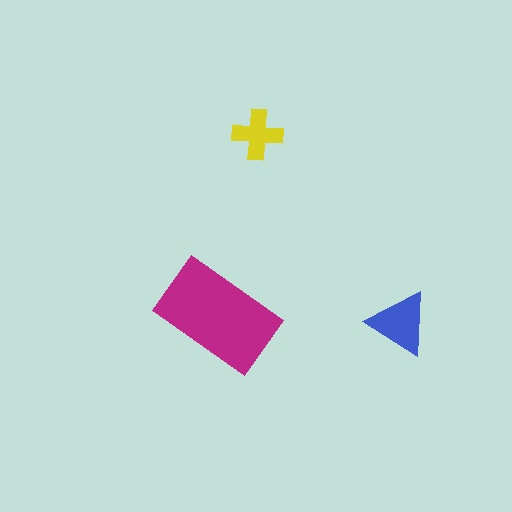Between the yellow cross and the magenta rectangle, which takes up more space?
The magenta rectangle.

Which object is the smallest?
The yellow cross.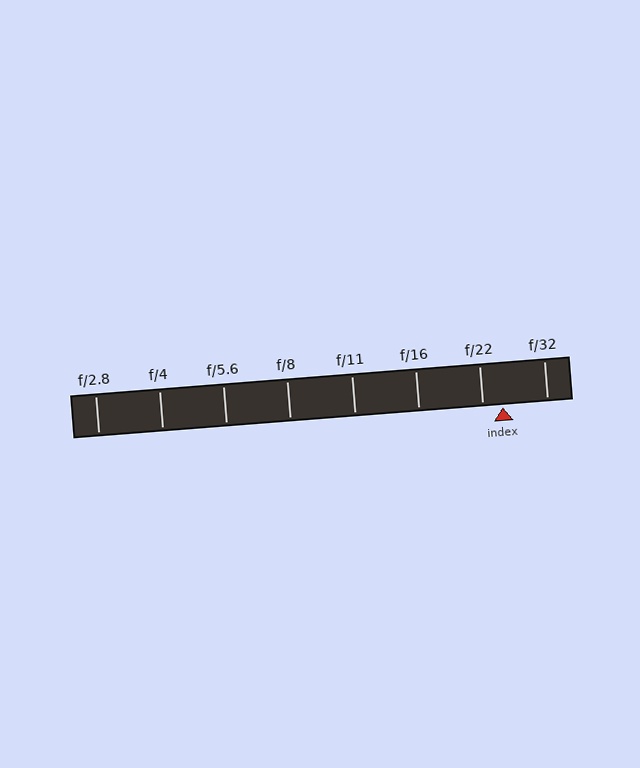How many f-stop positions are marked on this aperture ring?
There are 8 f-stop positions marked.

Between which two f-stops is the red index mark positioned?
The index mark is between f/22 and f/32.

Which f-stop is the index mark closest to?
The index mark is closest to f/22.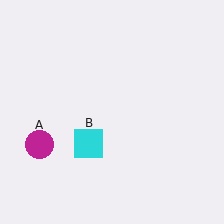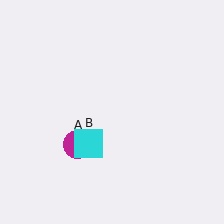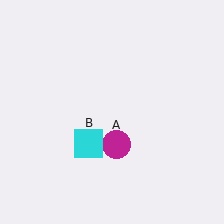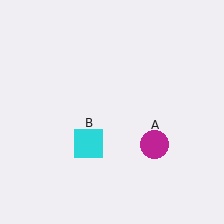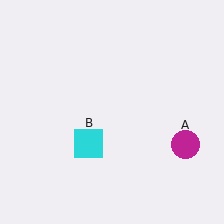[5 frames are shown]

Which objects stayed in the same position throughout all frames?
Cyan square (object B) remained stationary.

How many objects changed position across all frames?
1 object changed position: magenta circle (object A).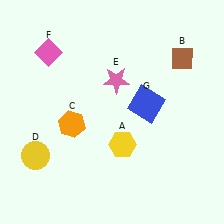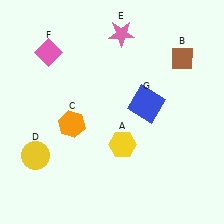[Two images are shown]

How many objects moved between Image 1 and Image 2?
1 object moved between the two images.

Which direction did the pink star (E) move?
The pink star (E) moved up.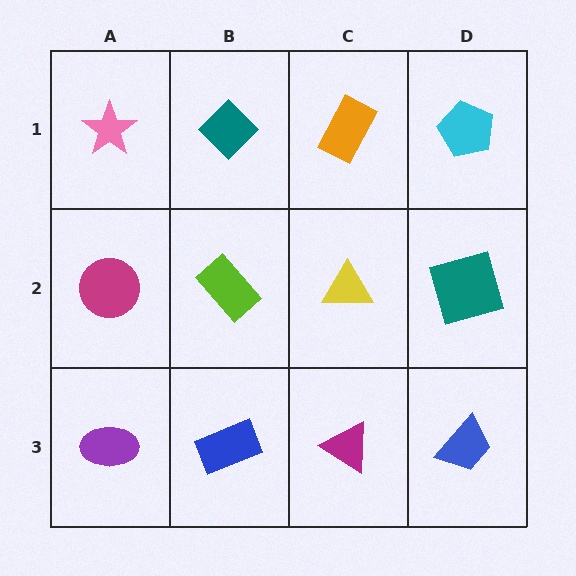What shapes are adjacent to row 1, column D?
A teal square (row 2, column D), an orange rectangle (row 1, column C).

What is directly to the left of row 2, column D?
A yellow triangle.